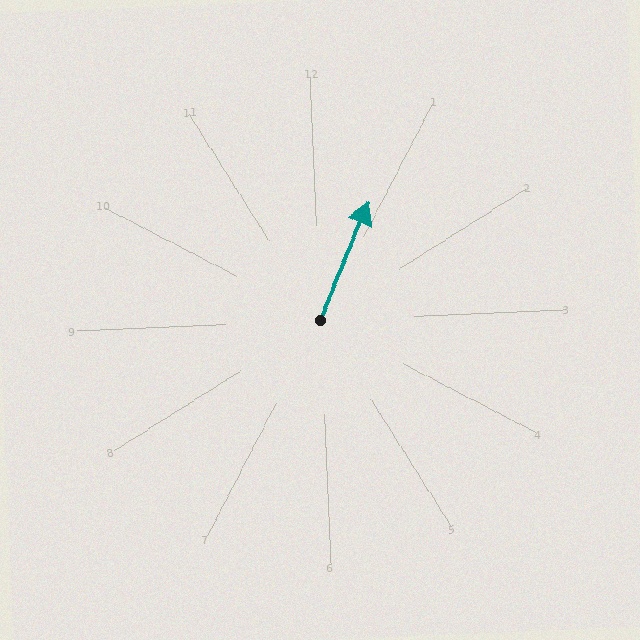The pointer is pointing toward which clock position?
Roughly 1 o'clock.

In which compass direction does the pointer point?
Northeast.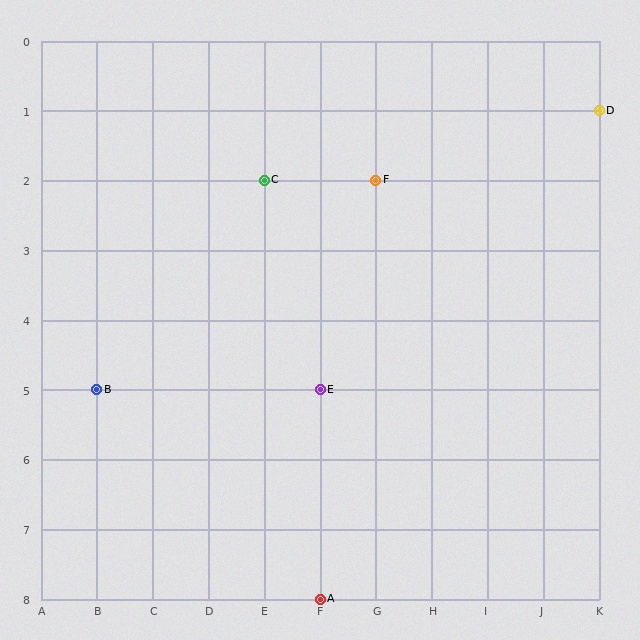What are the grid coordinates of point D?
Point D is at grid coordinates (K, 1).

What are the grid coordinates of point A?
Point A is at grid coordinates (F, 8).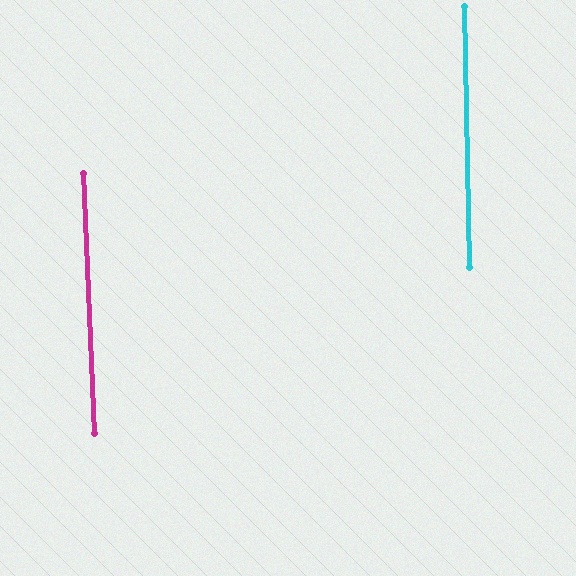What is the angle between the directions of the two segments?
Approximately 1 degree.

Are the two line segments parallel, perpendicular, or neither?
Parallel — their directions differ by only 1.3°.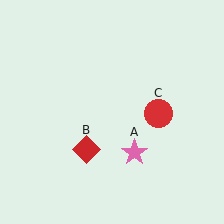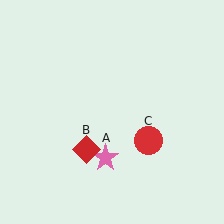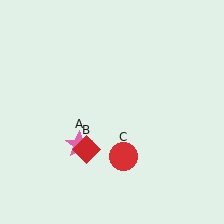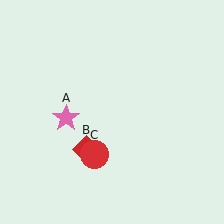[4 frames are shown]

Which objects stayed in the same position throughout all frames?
Red diamond (object B) remained stationary.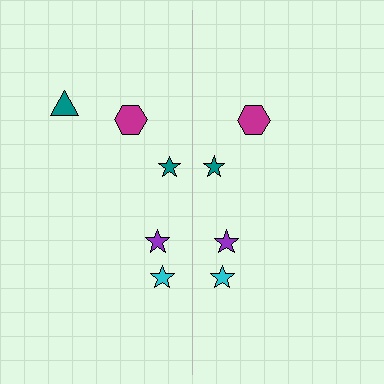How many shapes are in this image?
There are 9 shapes in this image.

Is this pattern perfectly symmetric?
No, the pattern is not perfectly symmetric. A teal triangle is missing from the right side.